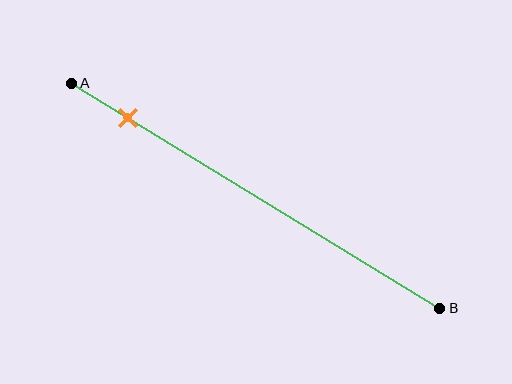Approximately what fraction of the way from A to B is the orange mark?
The orange mark is approximately 15% of the way from A to B.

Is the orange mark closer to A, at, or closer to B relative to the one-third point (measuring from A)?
The orange mark is closer to point A than the one-third point of segment AB.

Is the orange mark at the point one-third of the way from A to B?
No, the mark is at about 15% from A, not at the 33% one-third point.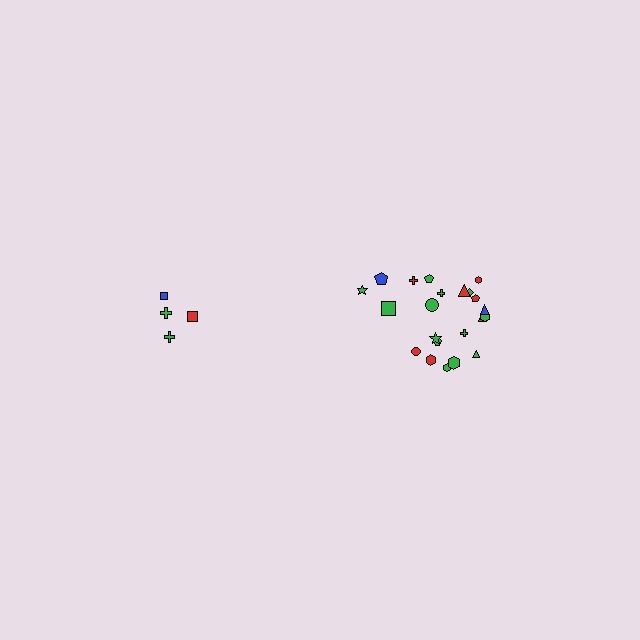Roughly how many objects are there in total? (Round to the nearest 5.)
Roughly 25 objects in total.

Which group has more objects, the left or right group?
The right group.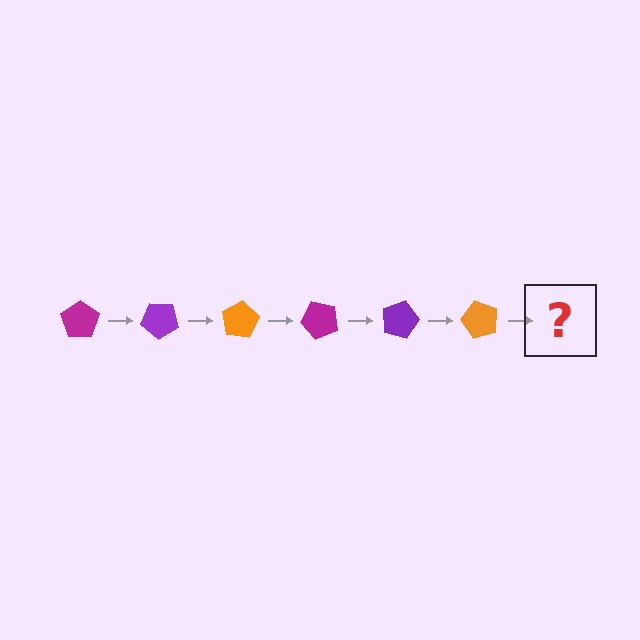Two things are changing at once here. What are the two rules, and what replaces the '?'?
The two rules are that it rotates 40 degrees each step and the color cycles through magenta, purple, and orange. The '?' should be a magenta pentagon, rotated 240 degrees from the start.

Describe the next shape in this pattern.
It should be a magenta pentagon, rotated 240 degrees from the start.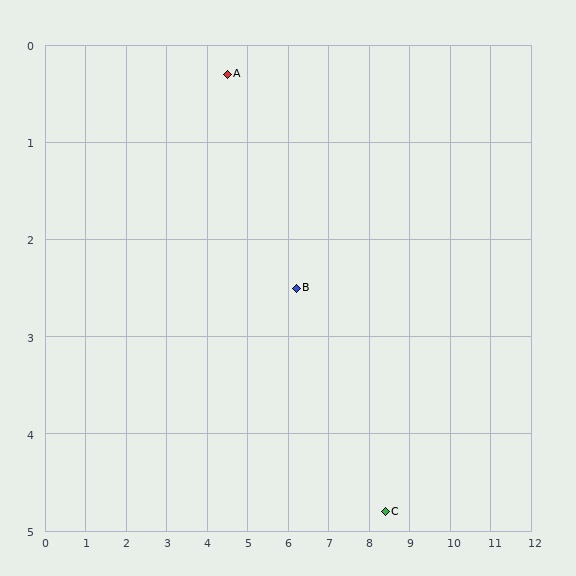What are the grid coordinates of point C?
Point C is at approximately (8.4, 4.8).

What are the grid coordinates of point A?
Point A is at approximately (4.5, 0.3).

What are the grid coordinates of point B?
Point B is at approximately (6.2, 2.5).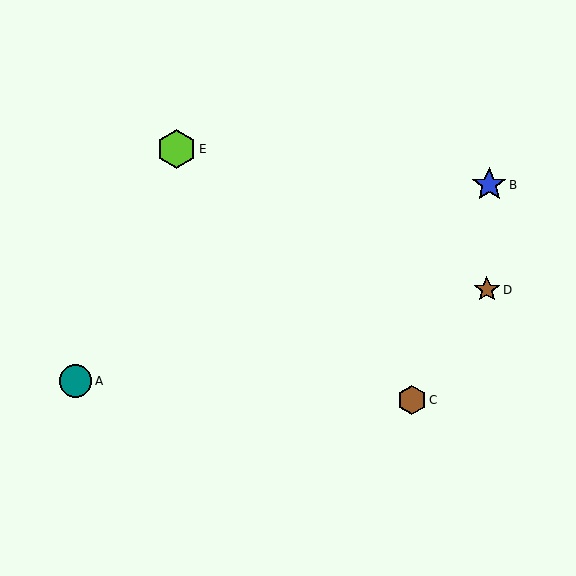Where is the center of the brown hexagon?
The center of the brown hexagon is at (412, 400).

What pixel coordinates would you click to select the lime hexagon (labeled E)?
Click at (177, 149) to select the lime hexagon E.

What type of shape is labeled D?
Shape D is a brown star.